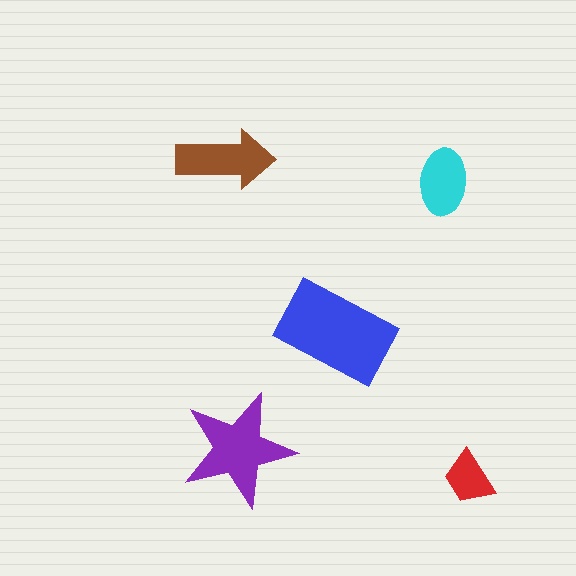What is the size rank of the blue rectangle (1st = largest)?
1st.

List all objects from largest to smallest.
The blue rectangle, the purple star, the brown arrow, the cyan ellipse, the red trapezoid.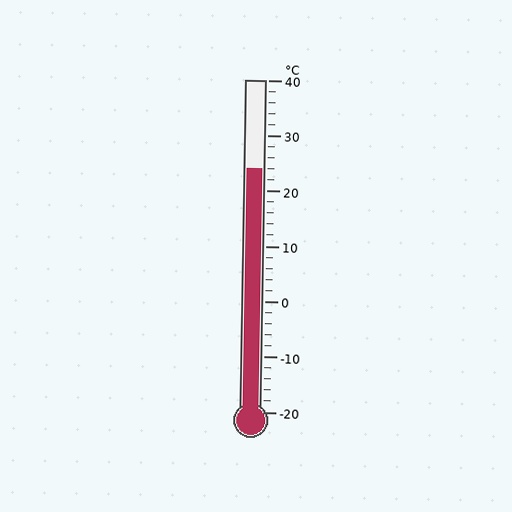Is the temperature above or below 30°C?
The temperature is below 30°C.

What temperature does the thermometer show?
The thermometer shows approximately 24°C.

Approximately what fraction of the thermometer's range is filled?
The thermometer is filled to approximately 75% of its range.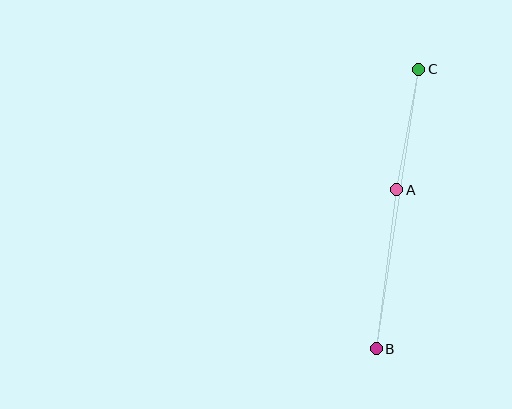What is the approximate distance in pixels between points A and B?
The distance between A and B is approximately 160 pixels.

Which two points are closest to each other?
Points A and C are closest to each other.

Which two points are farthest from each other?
Points B and C are farthest from each other.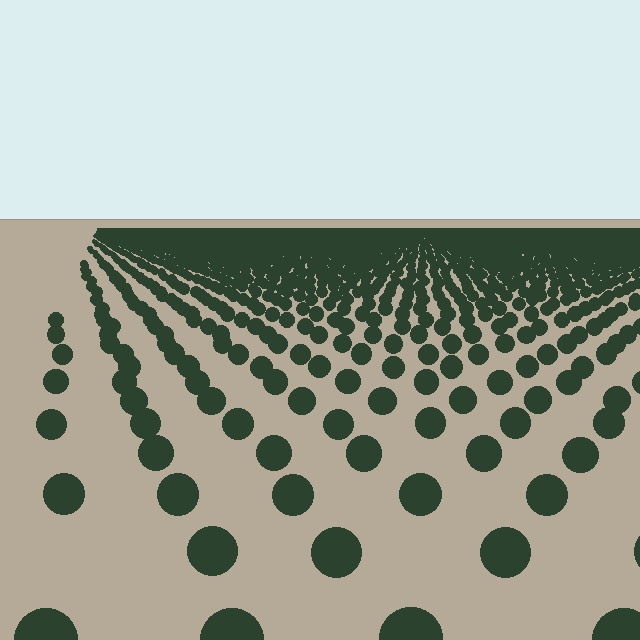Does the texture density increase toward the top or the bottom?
Density increases toward the top.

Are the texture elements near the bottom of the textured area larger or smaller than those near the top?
Larger. Near the bottom, elements are closer to the viewer and appear at a bigger on-screen size.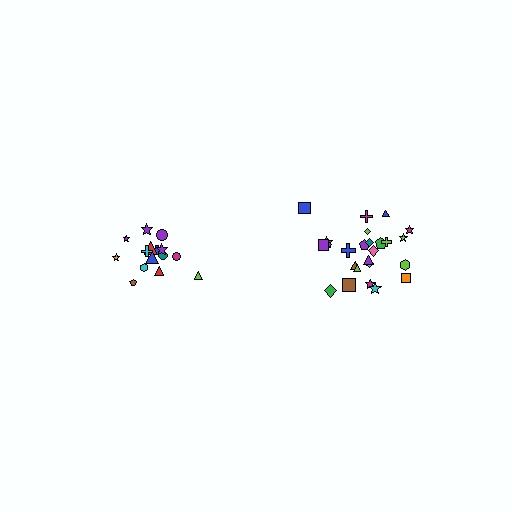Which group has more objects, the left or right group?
The right group.